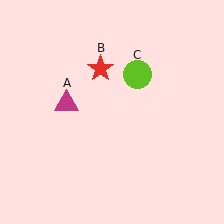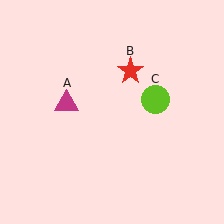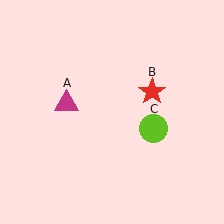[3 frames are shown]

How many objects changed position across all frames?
2 objects changed position: red star (object B), lime circle (object C).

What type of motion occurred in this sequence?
The red star (object B), lime circle (object C) rotated clockwise around the center of the scene.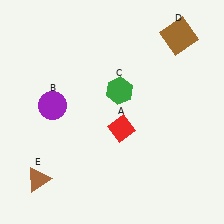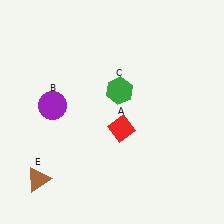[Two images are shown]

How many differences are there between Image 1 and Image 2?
There is 1 difference between the two images.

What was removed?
The brown square (D) was removed in Image 2.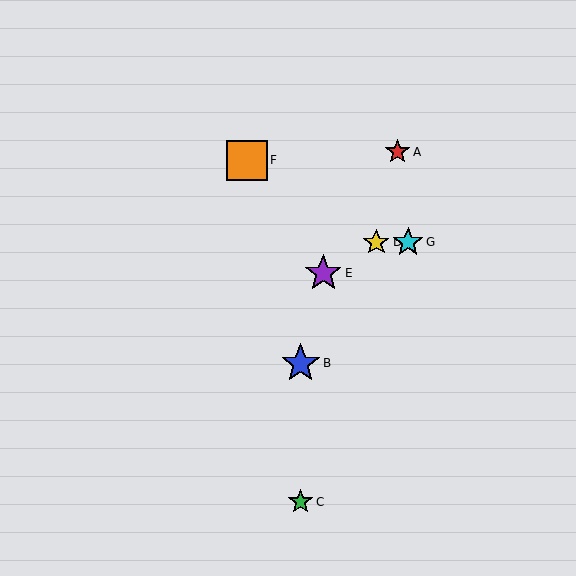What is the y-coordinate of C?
Object C is at y≈502.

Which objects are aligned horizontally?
Objects D, G are aligned horizontally.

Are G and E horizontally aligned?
No, G is at y≈242 and E is at y≈273.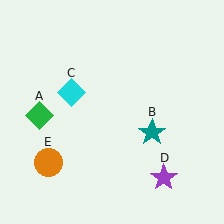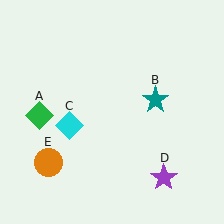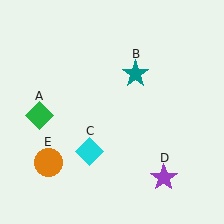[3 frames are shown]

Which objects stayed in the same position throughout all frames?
Green diamond (object A) and purple star (object D) and orange circle (object E) remained stationary.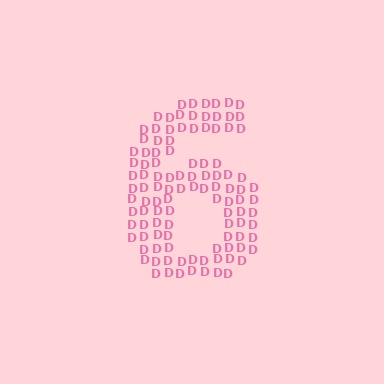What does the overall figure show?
The overall figure shows the digit 6.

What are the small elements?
The small elements are letter D's.